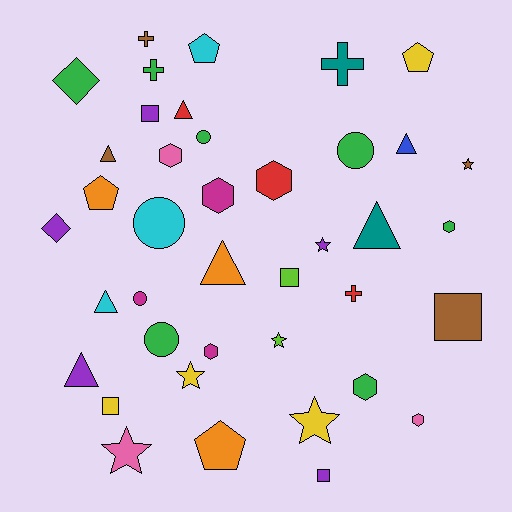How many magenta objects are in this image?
There are 3 magenta objects.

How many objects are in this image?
There are 40 objects.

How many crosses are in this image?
There are 4 crosses.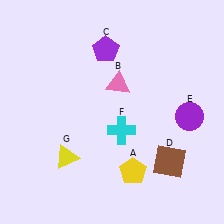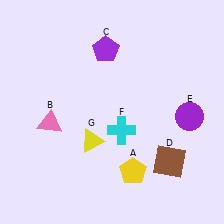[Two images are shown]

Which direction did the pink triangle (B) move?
The pink triangle (B) moved left.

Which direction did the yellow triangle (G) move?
The yellow triangle (G) moved right.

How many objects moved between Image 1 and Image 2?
2 objects moved between the two images.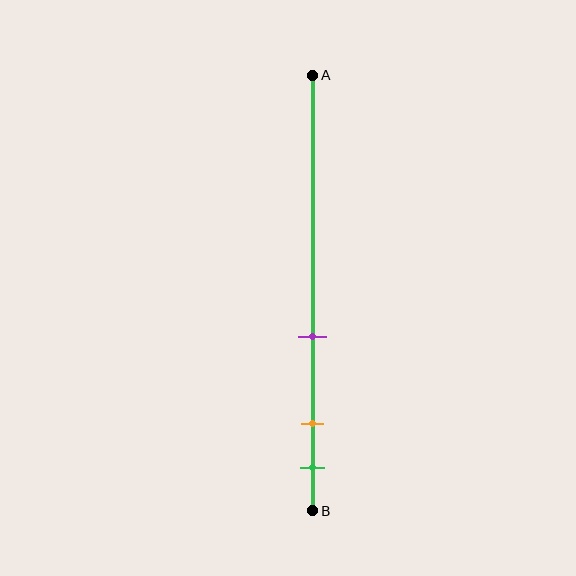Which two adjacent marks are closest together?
The orange and green marks are the closest adjacent pair.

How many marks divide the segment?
There are 3 marks dividing the segment.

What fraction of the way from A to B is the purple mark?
The purple mark is approximately 60% (0.6) of the way from A to B.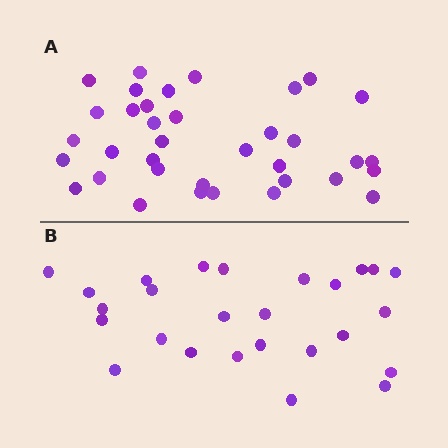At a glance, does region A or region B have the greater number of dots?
Region A (the top region) has more dots.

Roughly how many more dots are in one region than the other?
Region A has roughly 10 or so more dots than region B.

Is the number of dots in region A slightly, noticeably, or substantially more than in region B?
Region A has noticeably more, but not dramatically so. The ratio is roughly 1.4 to 1.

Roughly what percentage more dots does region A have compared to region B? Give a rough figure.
About 40% more.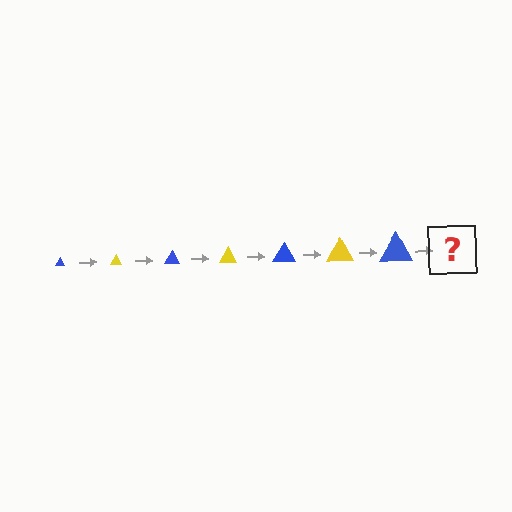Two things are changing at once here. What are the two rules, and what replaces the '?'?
The two rules are that the triangle grows larger each step and the color cycles through blue and yellow. The '?' should be a yellow triangle, larger than the previous one.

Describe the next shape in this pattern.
It should be a yellow triangle, larger than the previous one.